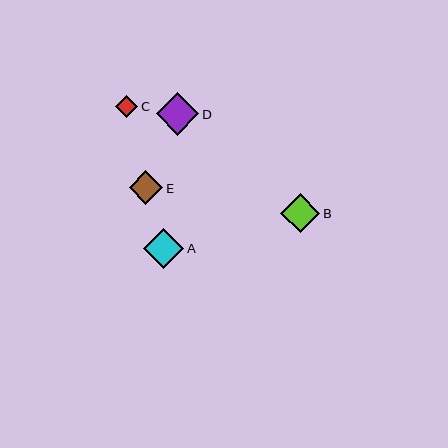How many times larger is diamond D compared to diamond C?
Diamond D is approximately 1.9 times the size of diamond C.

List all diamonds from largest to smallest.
From largest to smallest: D, A, B, E, C.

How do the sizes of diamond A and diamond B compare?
Diamond A and diamond B are approximately the same size.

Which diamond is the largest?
Diamond D is the largest with a size of approximately 42 pixels.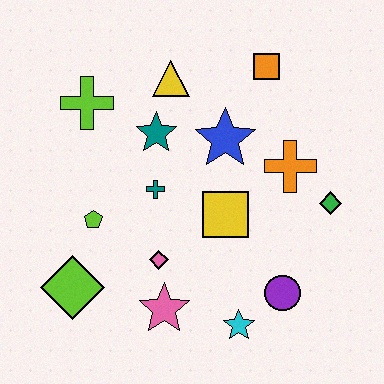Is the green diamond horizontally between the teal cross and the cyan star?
No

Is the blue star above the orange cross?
Yes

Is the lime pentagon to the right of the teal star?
No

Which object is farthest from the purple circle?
The lime cross is farthest from the purple circle.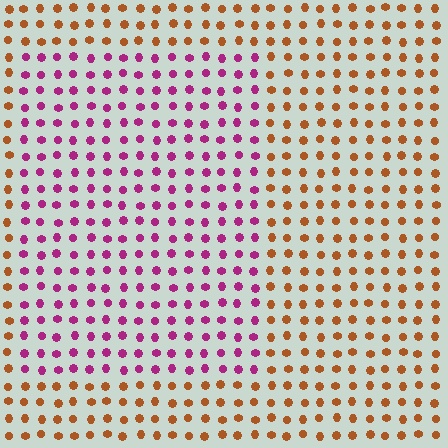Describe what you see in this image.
The image is filled with small brown elements in a uniform arrangement. A rectangle-shaped region is visible where the elements are tinted to a slightly different hue, forming a subtle color boundary.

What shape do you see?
I see a rectangle.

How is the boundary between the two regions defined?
The boundary is defined purely by a slight shift in hue (about 65 degrees). Spacing, size, and orientation are identical on both sides.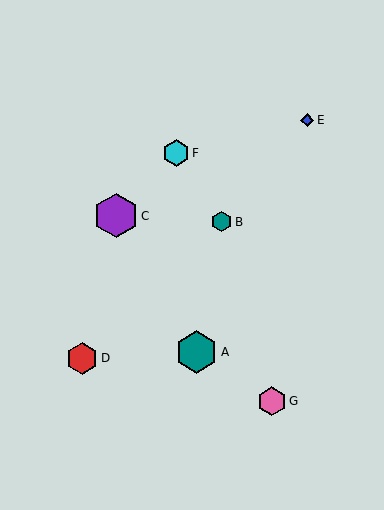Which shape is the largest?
The purple hexagon (labeled C) is the largest.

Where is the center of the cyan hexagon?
The center of the cyan hexagon is at (176, 153).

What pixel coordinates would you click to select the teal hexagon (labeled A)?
Click at (197, 352) to select the teal hexagon A.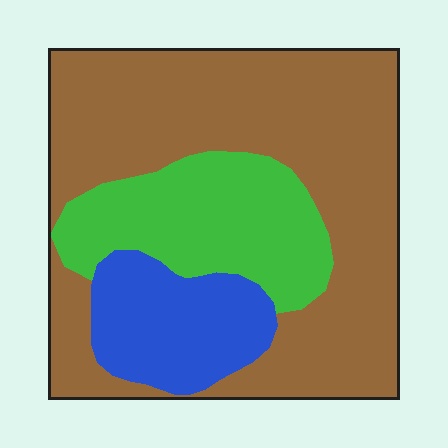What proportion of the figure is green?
Green takes up about one quarter (1/4) of the figure.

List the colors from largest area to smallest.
From largest to smallest: brown, green, blue.